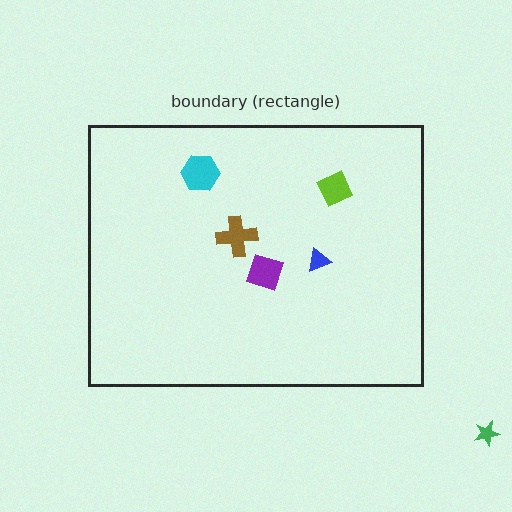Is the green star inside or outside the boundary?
Outside.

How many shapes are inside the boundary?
5 inside, 1 outside.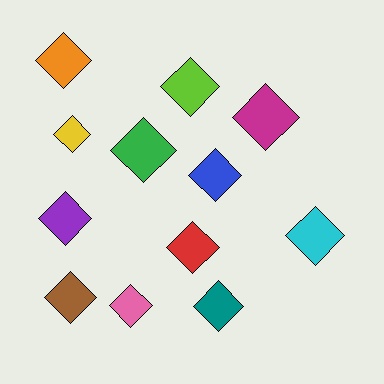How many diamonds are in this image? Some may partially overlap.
There are 12 diamonds.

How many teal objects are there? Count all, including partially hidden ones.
There is 1 teal object.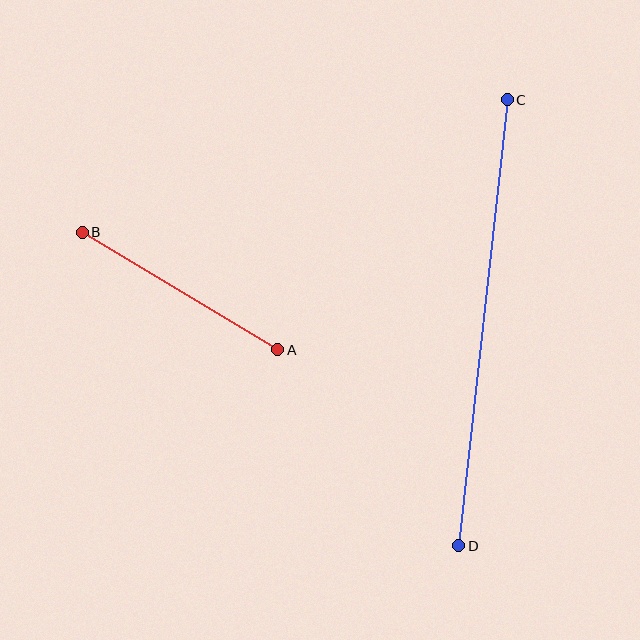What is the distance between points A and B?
The distance is approximately 228 pixels.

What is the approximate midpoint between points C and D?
The midpoint is at approximately (483, 323) pixels.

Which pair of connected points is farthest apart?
Points C and D are farthest apart.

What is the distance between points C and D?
The distance is approximately 448 pixels.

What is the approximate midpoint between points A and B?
The midpoint is at approximately (180, 291) pixels.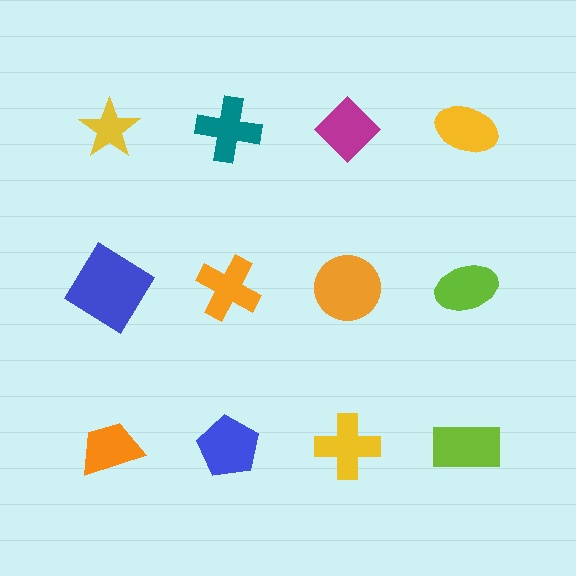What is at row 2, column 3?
An orange circle.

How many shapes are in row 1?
4 shapes.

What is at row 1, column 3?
A magenta diamond.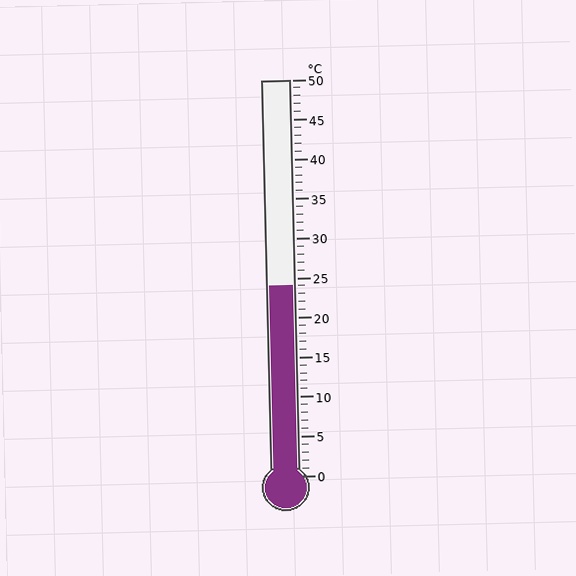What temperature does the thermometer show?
The thermometer shows approximately 24°C.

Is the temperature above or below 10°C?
The temperature is above 10°C.